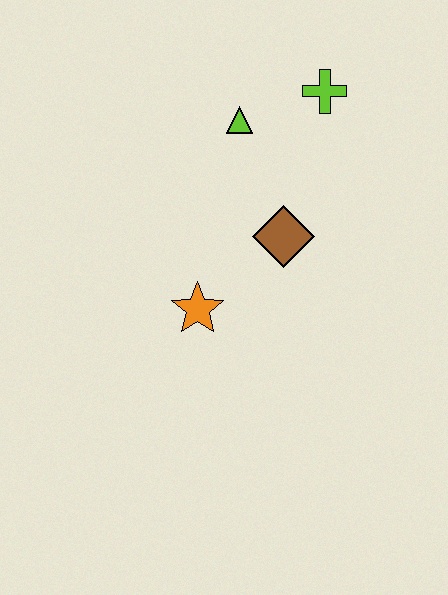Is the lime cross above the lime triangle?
Yes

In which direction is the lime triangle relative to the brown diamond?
The lime triangle is above the brown diamond.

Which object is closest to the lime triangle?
The lime cross is closest to the lime triangle.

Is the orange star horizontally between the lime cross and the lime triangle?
No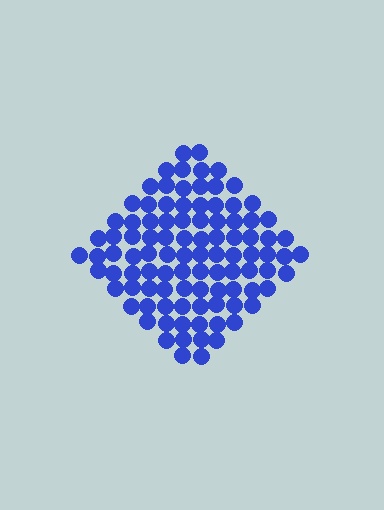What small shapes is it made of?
It is made of small circles.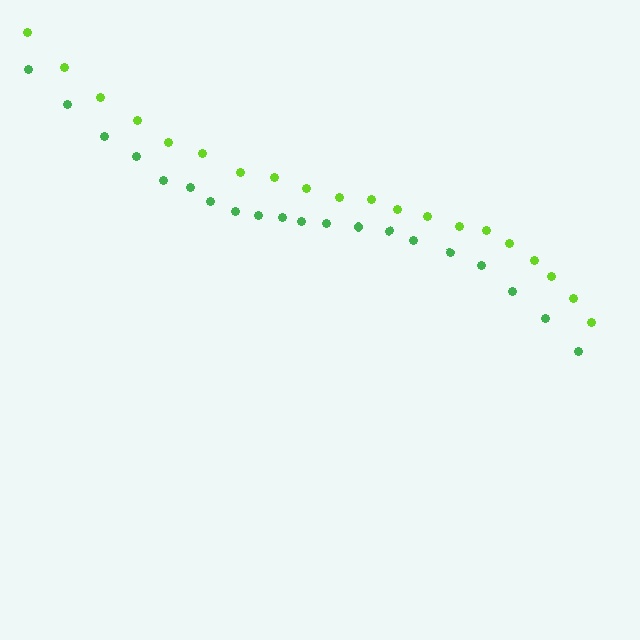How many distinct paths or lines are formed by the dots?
There are 2 distinct paths.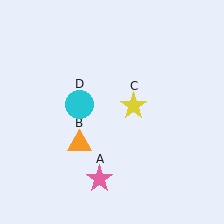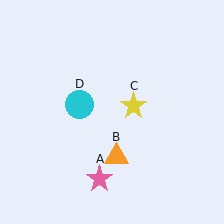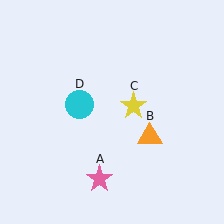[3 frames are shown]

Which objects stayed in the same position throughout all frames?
Pink star (object A) and yellow star (object C) and cyan circle (object D) remained stationary.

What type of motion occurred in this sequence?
The orange triangle (object B) rotated counterclockwise around the center of the scene.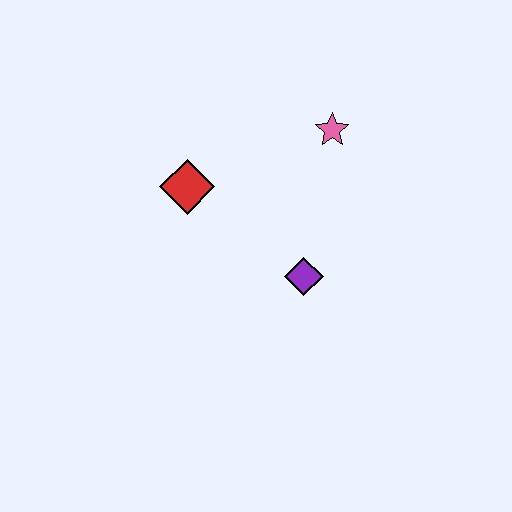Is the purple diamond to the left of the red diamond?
No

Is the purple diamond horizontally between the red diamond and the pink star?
Yes